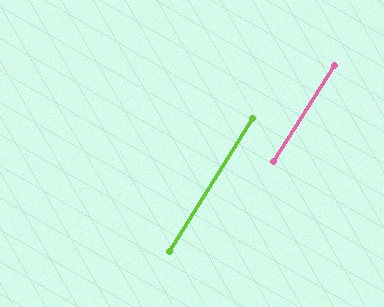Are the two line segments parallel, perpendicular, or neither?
Parallel — their directions differ by only 0.3°.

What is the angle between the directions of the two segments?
Approximately 0 degrees.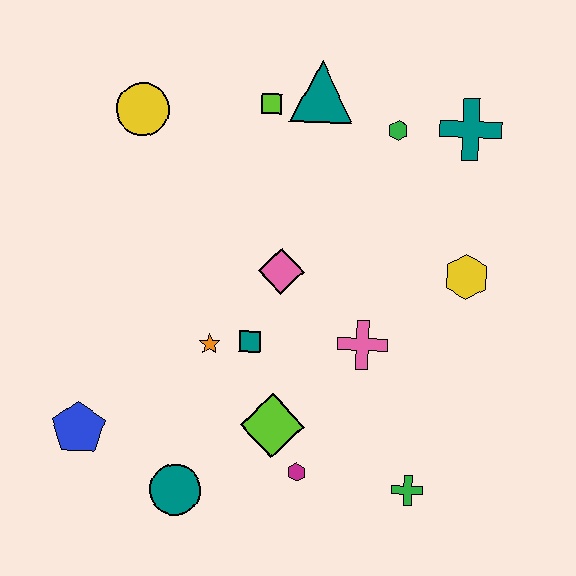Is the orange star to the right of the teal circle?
Yes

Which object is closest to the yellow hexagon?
The pink cross is closest to the yellow hexagon.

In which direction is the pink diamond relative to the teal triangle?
The pink diamond is below the teal triangle.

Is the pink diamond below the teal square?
No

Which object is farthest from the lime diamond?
The teal cross is farthest from the lime diamond.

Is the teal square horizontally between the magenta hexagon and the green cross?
No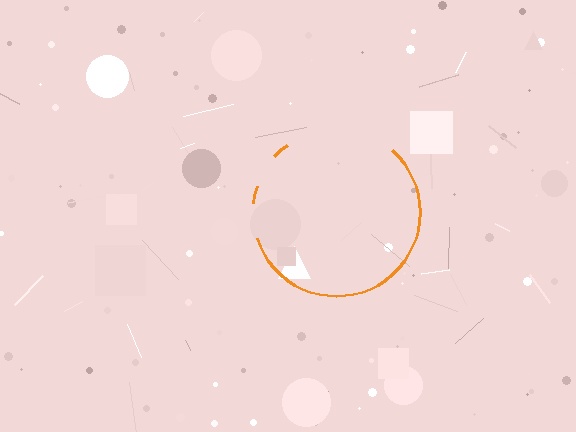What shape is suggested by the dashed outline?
The dashed outline suggests a circle.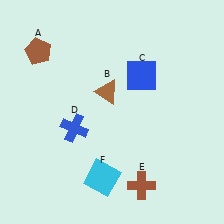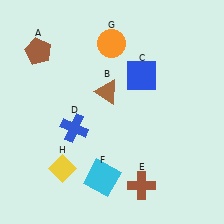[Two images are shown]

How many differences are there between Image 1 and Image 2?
There are 2 differences between the two images.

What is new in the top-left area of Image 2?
An orange circle (G) was added in the top-left area of Image 2.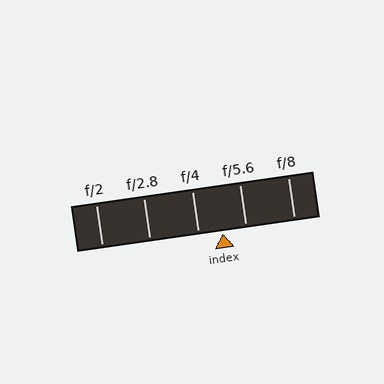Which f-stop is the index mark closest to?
The index mark is closest to f/5.6.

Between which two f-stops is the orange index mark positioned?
The index mark is between f/4 and f/5.6.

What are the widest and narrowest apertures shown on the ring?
The widest aperture shown is f/2 and the narrowest is f/8.